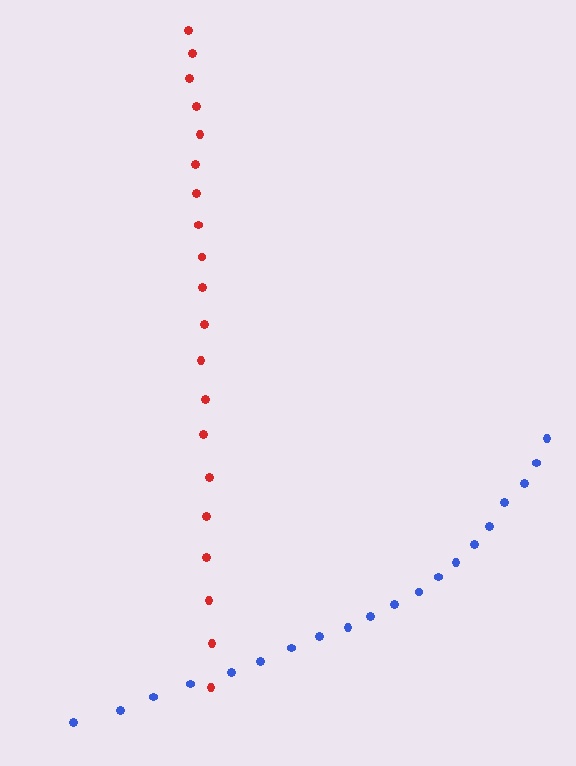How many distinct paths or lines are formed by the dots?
There are 2 distinct paths.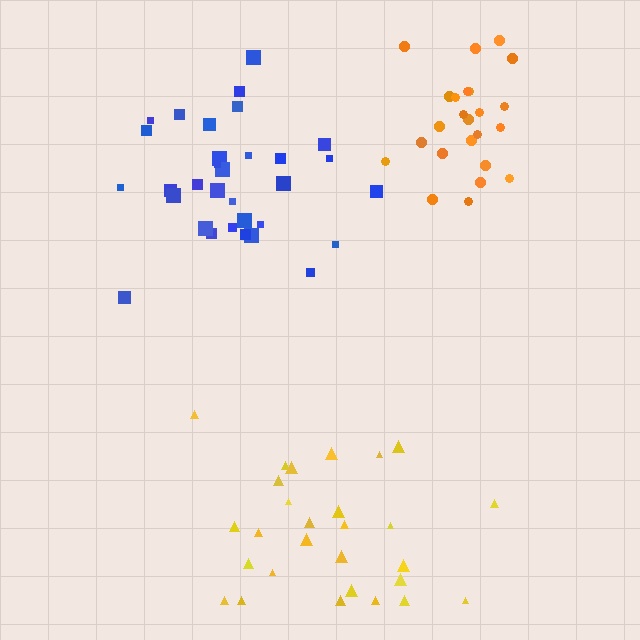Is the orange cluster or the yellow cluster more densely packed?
Orange.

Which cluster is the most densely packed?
Orange.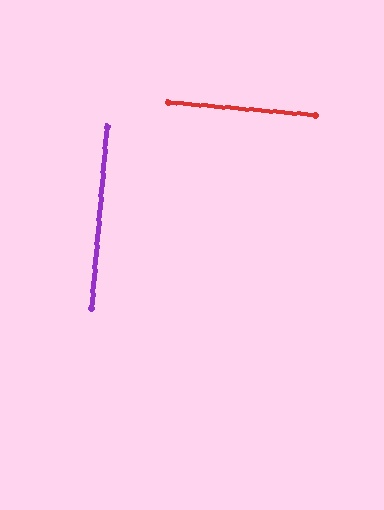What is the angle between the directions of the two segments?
Approximately 90 degrees.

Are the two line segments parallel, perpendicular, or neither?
Perpendicular — they meet at approximately 90°.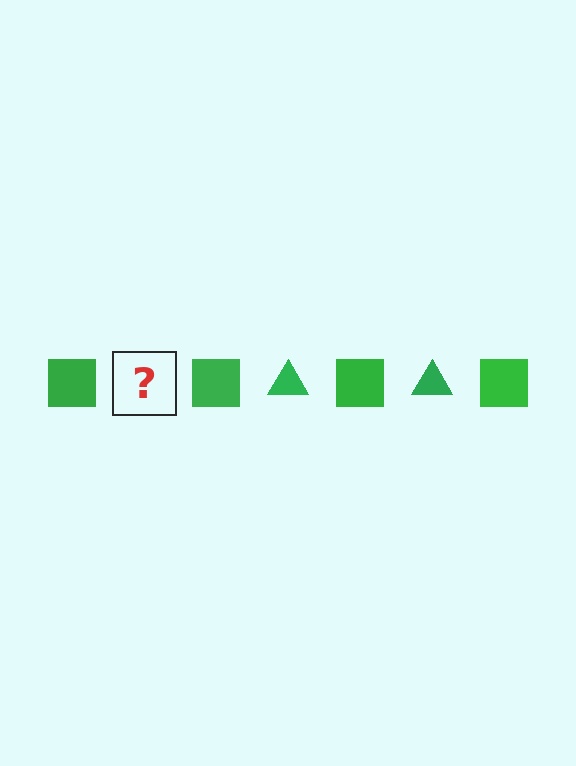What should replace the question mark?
The question mark should be replaced with a green triangle.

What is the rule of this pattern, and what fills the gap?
The rule is that the pattern cycles through square, triangle shapes in green. The gap should be filled with a green triangle.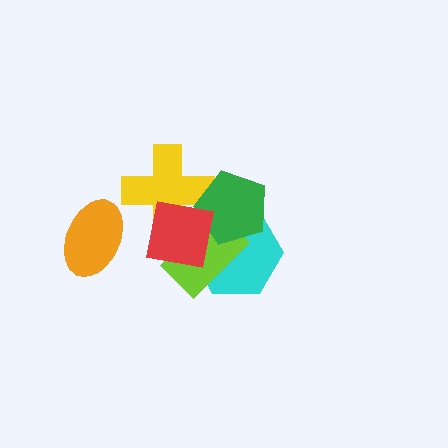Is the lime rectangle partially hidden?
Yes, it is partially covered by another shape.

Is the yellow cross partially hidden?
Yes, it is partially covered by another shape.